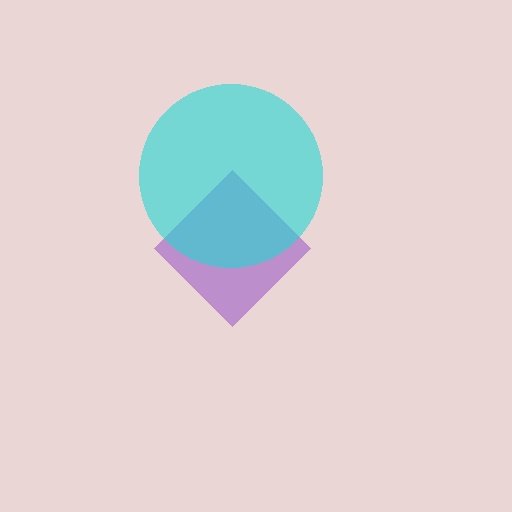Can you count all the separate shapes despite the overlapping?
Yes, there are 2 separate shapes.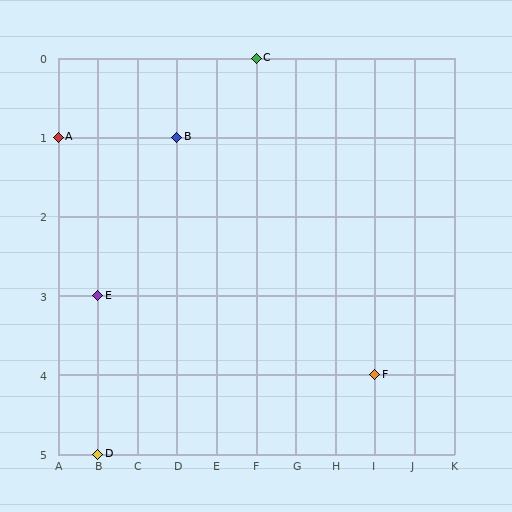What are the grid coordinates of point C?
Point C is at grid coordinates (F, 0).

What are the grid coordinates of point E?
Point E is at grid coordinates (B, 3).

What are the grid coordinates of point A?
Point A is at grid coordinates (A, 1).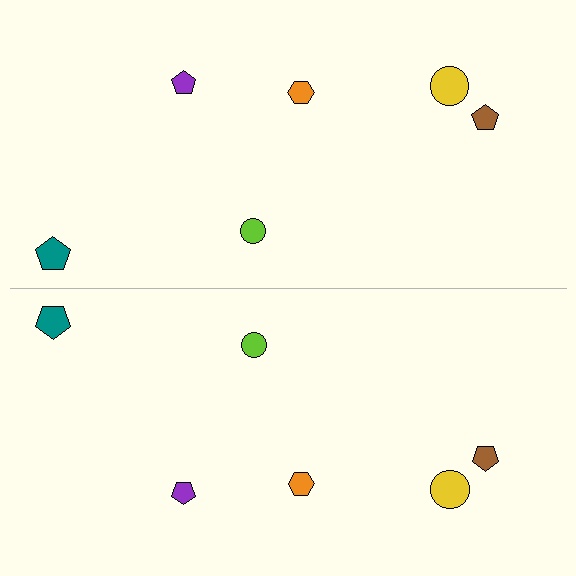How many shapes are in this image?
There are 12 shapes in this image.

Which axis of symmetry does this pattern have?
The pattern has a horizontal axis of symmetry running through the center of the image.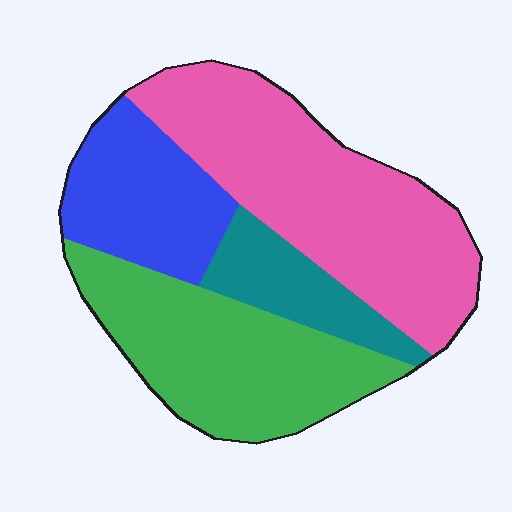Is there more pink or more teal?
Pink.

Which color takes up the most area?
Pink, at roughly 40%.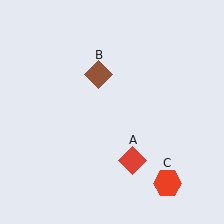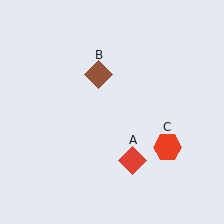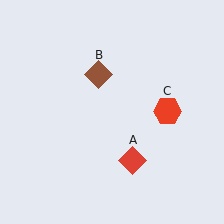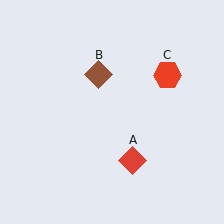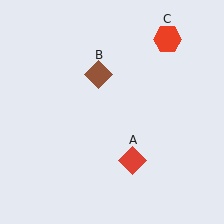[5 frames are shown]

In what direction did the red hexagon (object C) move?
The red hexagon (object C) moved up.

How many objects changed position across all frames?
1 object changed position: red hexagon (object C).